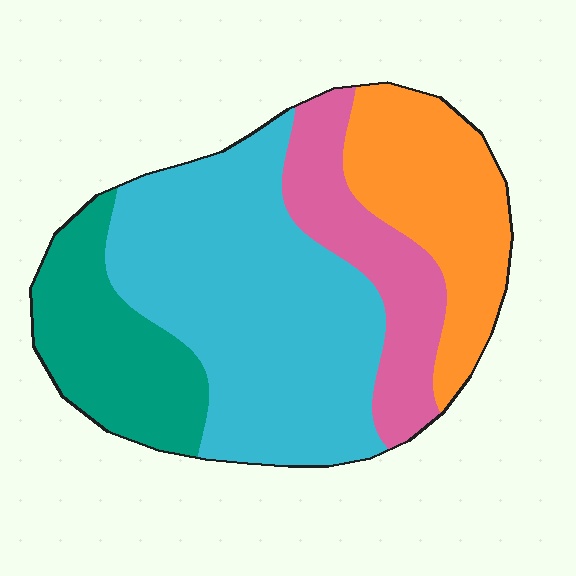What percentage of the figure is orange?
Orange covers 21% of the figure.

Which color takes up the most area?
Cyan, at roughly 45%.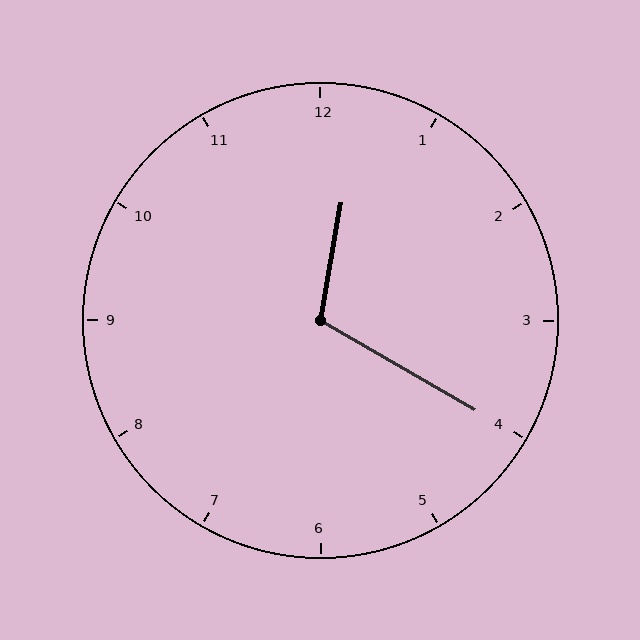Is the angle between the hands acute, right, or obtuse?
It is obtuse.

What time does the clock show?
12:20.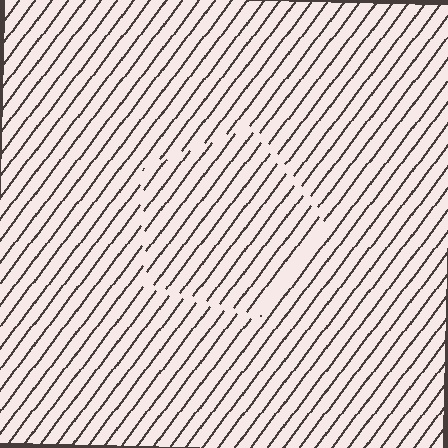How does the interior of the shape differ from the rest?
The interior of the shape contains the same grating, shifted by half a period — the contour is defined by the phase discontinuity where line-ends from the inner and outer gratings abut.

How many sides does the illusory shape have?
5 sides — the line-ends trace a pentagon.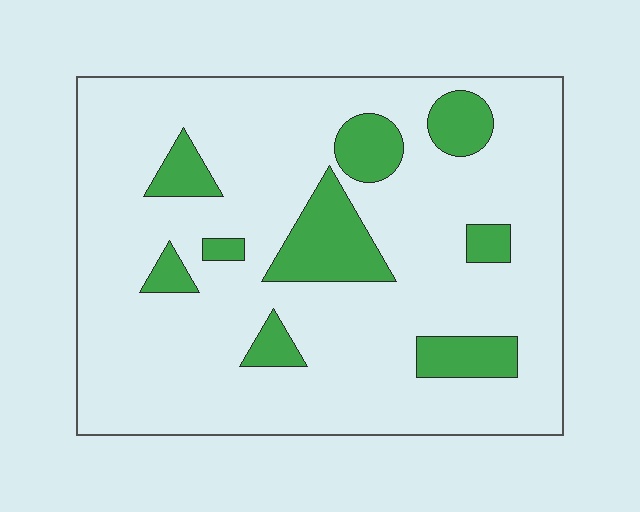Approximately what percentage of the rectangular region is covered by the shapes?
Approximately 15%.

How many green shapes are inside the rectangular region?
9.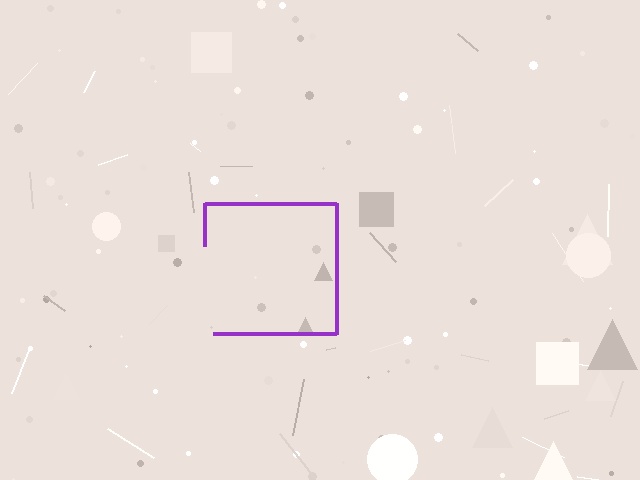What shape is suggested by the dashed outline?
The dashed outline suggests a square.